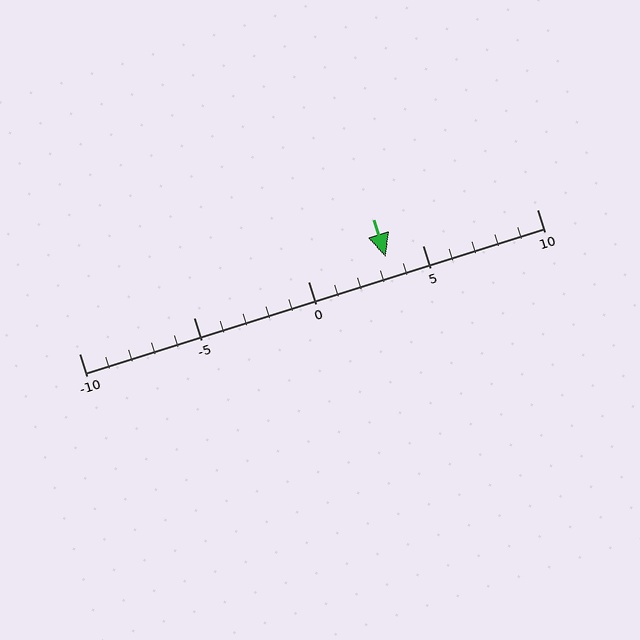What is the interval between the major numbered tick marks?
The major tick marks are spaced 5 units apart.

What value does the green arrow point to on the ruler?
The green arrow points to approximately 3.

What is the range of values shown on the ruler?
The ruler shows values from -10 to 10.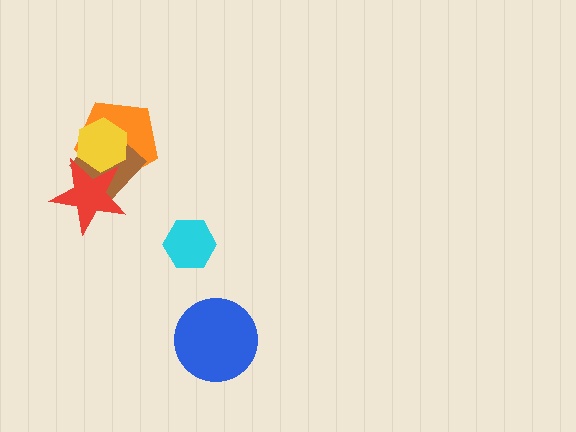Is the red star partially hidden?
Yes, it is partially covered by another shape.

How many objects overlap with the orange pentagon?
3 objects overlap with the orange pentagon.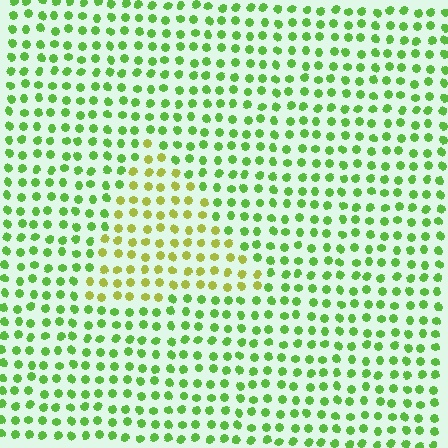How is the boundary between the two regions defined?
The boundary is defined purely by a slight shift in hue (about 37 degrees). Spacing, size, and orientation are identical on both sides.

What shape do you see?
I see a triangle.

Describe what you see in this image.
The image is filled with small lime elements in a uniform arrangement. A triangle-shaped region is visible where the elements are tinted to a slightly different hue, forming a subtle color boundary.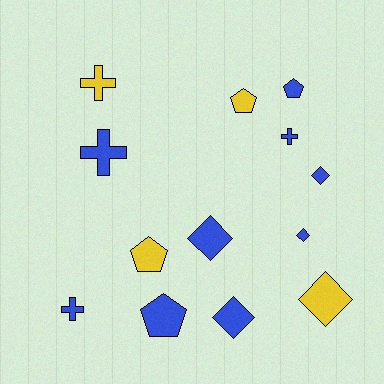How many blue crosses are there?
There are 3 blue crosses.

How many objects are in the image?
There are 13 objects.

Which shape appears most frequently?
Diamond, with 5 objects.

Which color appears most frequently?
Blue, with 9 objects.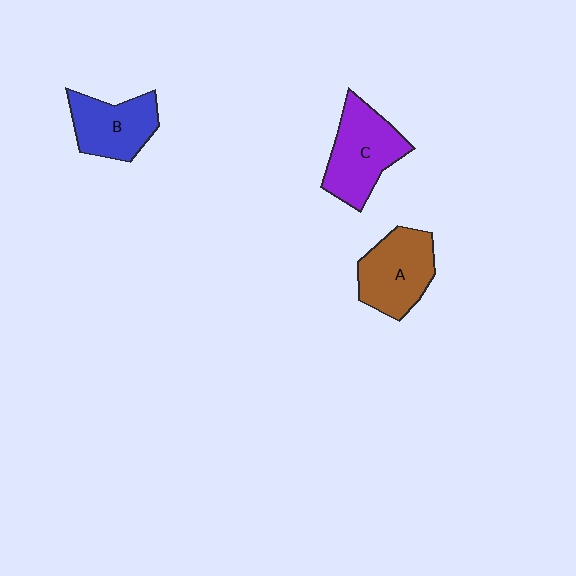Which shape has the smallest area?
Shape B (blue).